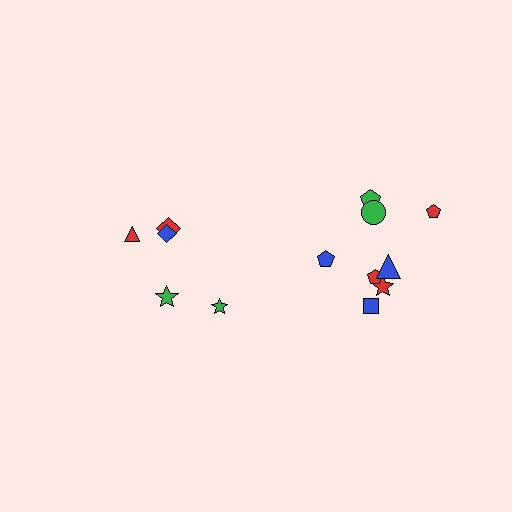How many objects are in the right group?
There are 8 objects.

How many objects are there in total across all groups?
There are 13 objects.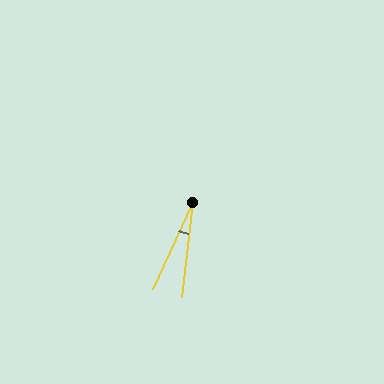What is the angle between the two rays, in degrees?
Approximately 18 degrees.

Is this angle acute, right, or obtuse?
It is acute.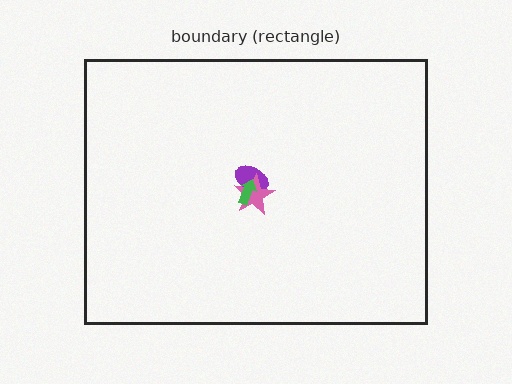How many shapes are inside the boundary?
3 inside, 0 outside.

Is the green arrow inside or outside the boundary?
Inside.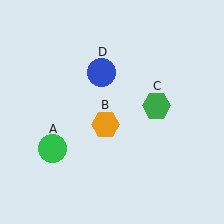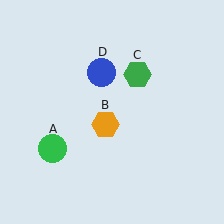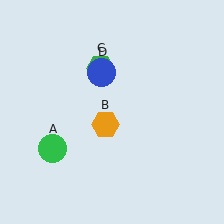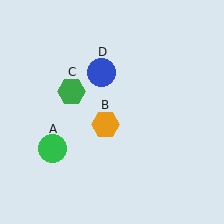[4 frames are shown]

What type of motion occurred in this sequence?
The green hexagon (object C) rotated counterclockwise around the center of the scene.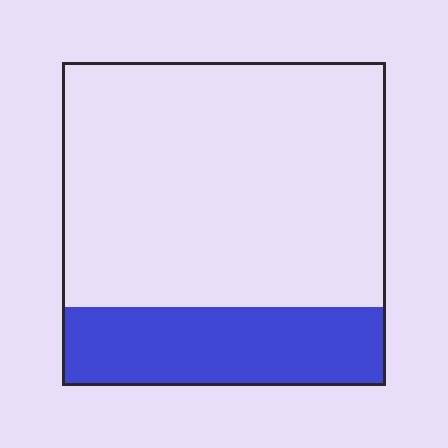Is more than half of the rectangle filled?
No.